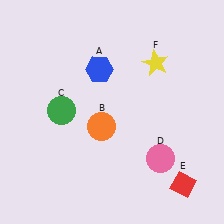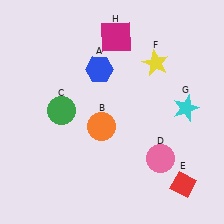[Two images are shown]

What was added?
A cyan star (G), a magenta square (H) were added in Image 2.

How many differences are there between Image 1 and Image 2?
There are 2 differences between the two images.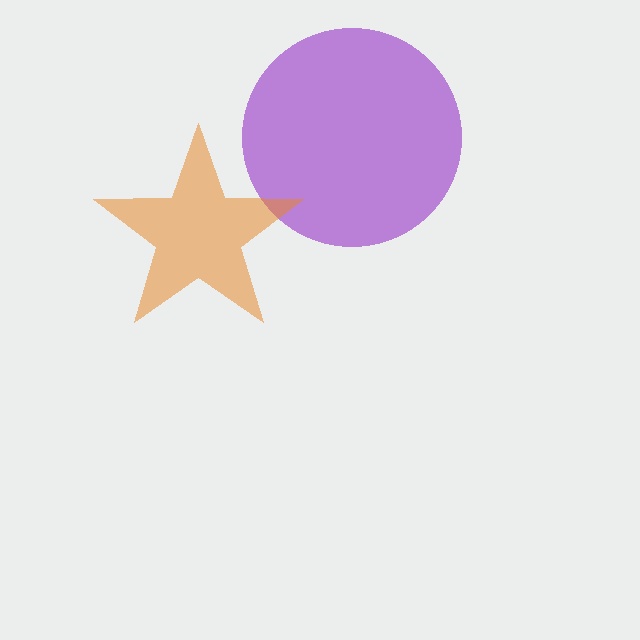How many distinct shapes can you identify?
There are 2 distinct shapes: a purple circle, an orange star.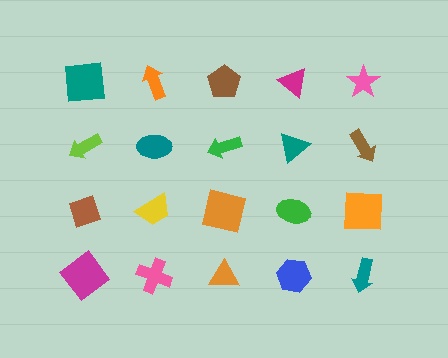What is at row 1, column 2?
An orange arrow.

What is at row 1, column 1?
A teal square.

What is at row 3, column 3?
An orange square.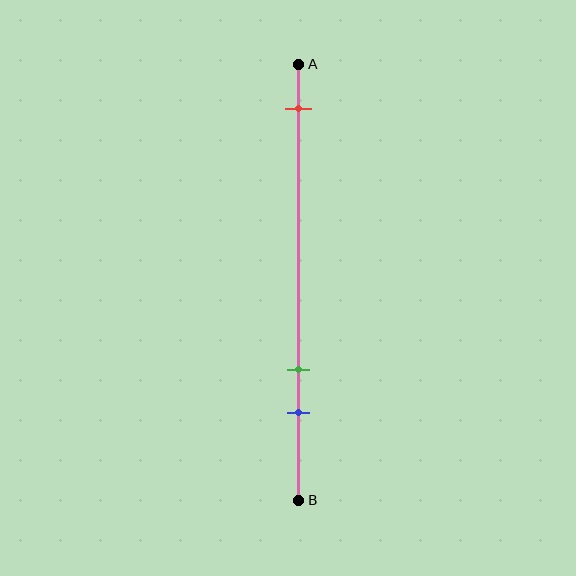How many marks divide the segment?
There are 3 marks dividing the segment.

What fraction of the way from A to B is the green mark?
The green mark is approximately 70% (0.7) of the way from A to B.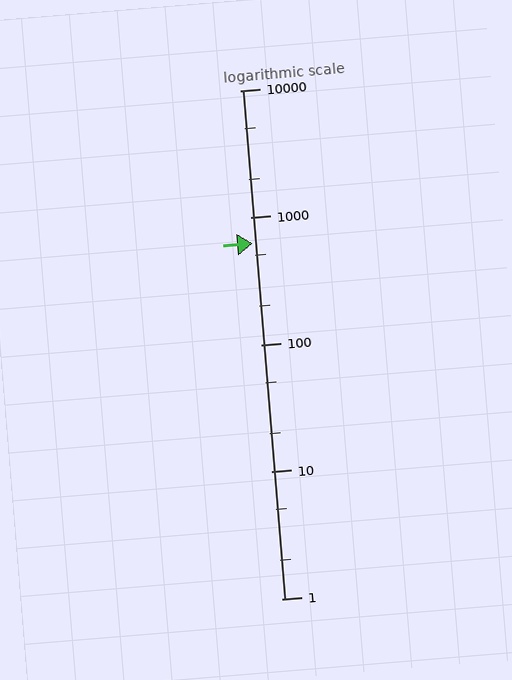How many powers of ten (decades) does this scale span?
The scale spans 4 decades, from 1 to 10000.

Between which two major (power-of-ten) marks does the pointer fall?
The pointer is between 100 and 1000.